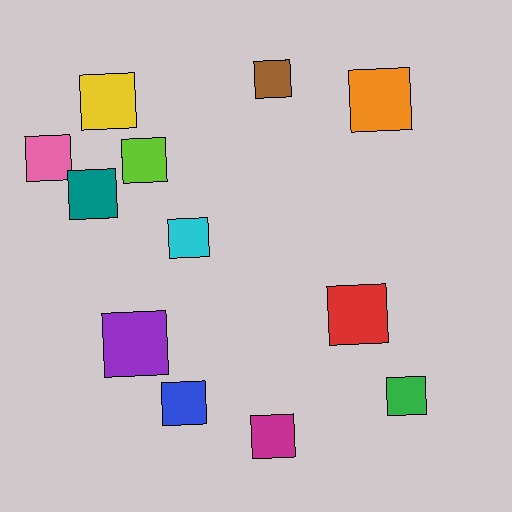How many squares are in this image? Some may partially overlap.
There are 12 squares.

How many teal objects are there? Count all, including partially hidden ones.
There is 1 teal object.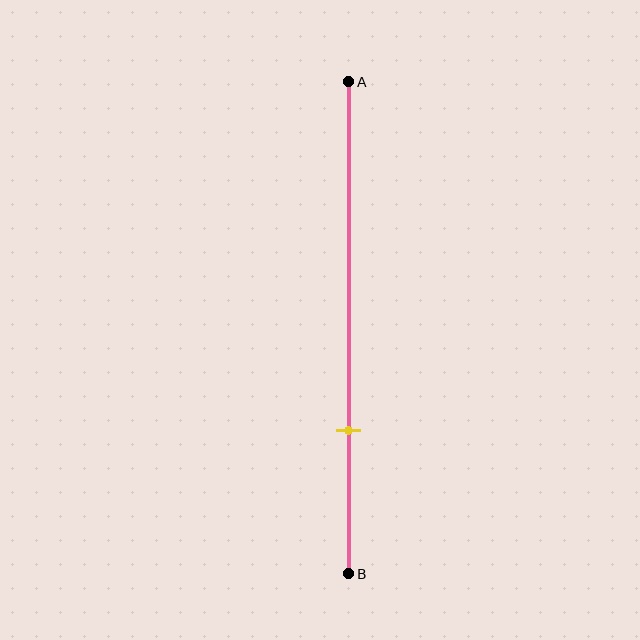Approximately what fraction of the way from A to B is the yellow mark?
The yellow mark is approximately 70% of the way from A to B.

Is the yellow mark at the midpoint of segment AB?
No, the mark is at about 70% from A, not at the 50% midpoint.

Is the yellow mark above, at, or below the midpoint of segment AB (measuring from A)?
The yellow mark is below the midpoint of segment AB.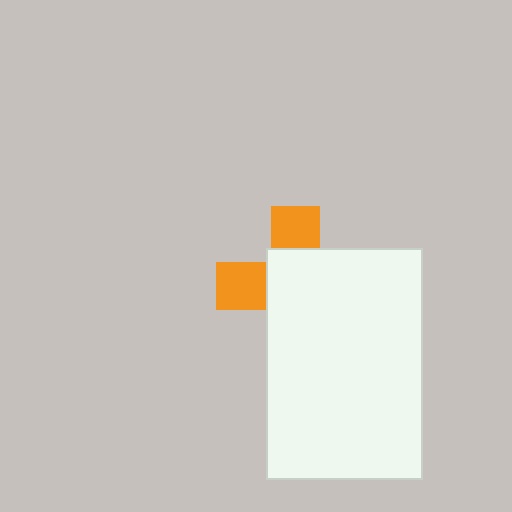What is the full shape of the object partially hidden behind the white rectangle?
The partially hidden object is an orange cross.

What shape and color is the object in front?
The object in front is a white rectangle.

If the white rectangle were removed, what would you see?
You would see the complete orange cross.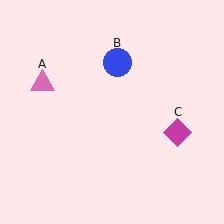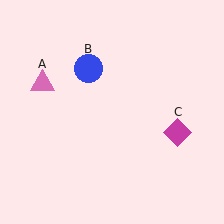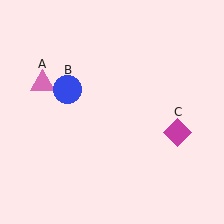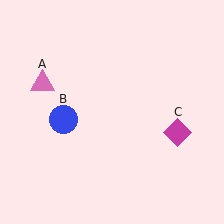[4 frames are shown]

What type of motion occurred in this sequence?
The blue circle (object B) rotated counterclockwise around the center of the scene.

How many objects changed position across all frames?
1 object changed position: blue circle (object B).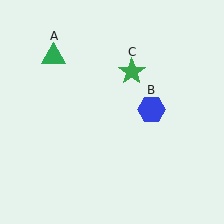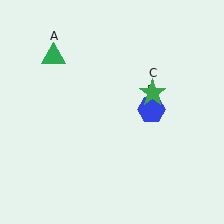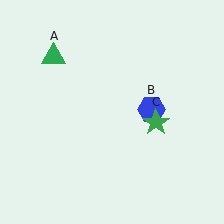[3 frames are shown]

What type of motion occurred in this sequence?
The green star (object C) rotated clockwise around the center of the scene.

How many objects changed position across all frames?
1 object changed position: green star (object C).